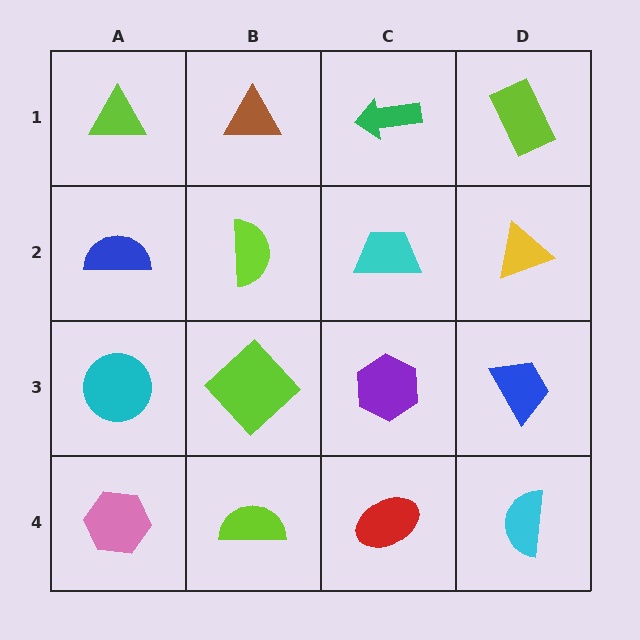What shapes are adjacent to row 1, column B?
A lime semicircle (row 2, column B), a lime triangle (row 1, column A), a green arrow (row 1, column C).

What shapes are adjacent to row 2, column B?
A brown triangle (row 1, column B), a lime diamond (row 3, column B), a blue semicircle (row 2, column A), a cyan trapezoid (row 2, column C).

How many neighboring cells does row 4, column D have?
2.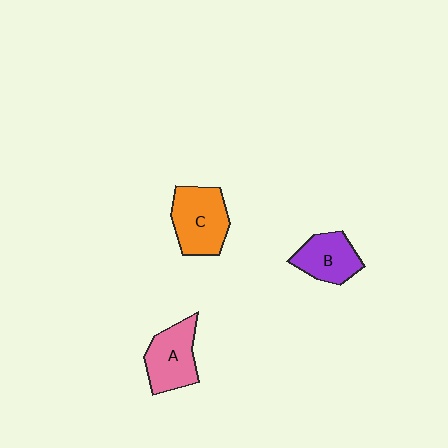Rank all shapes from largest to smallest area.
From largest to smallest: C (orange), A (pink), B (purple).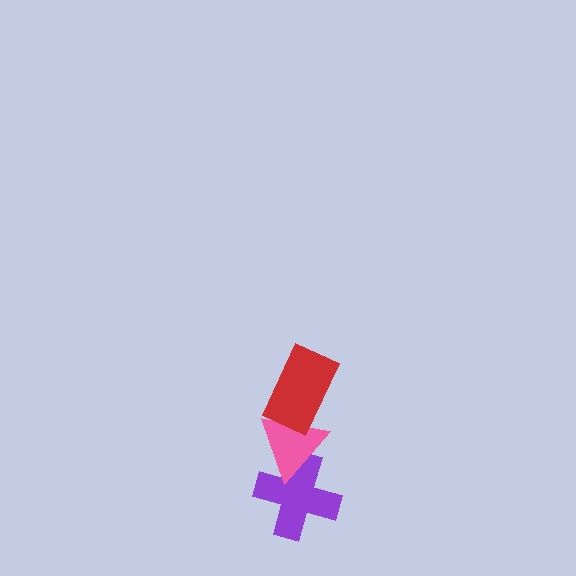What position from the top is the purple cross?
The purple cross is 3rd from the top.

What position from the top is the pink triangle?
The pink triangle is 2nd from the top.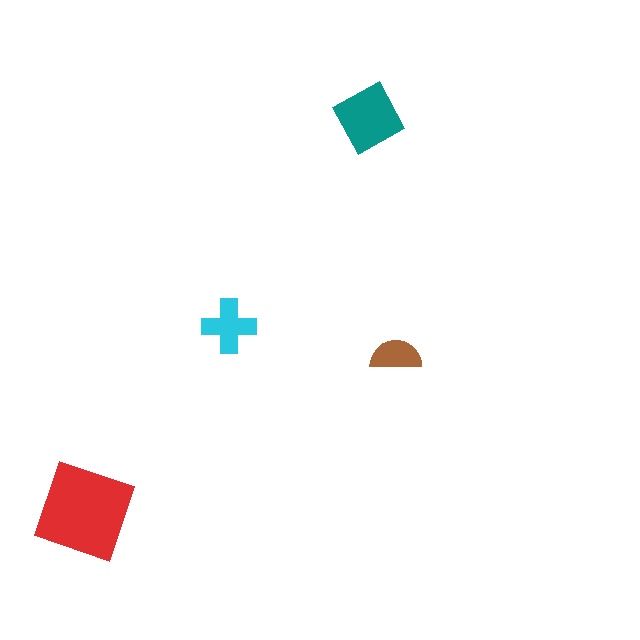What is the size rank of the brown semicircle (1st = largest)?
4th.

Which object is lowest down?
The red diamond is bottommost.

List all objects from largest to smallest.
The red diamond, the teal square, the cyan cross, the brown semicircle.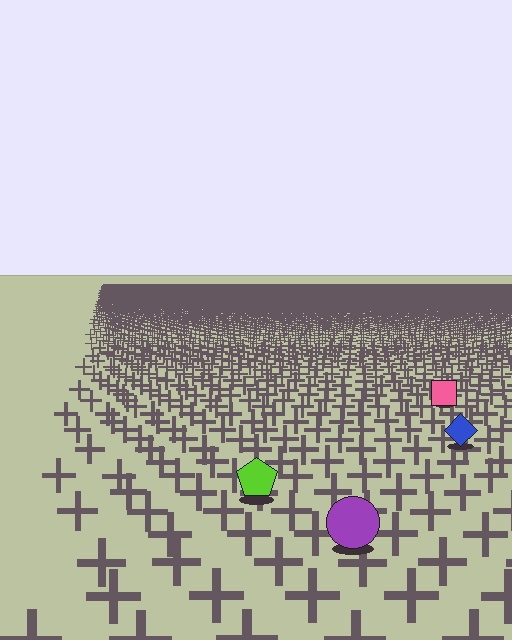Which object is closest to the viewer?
The purple circle is closest. The texture marks near it are larger and more spread out.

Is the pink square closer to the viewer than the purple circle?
No. The purple circle is closer — you can tell from the texture gradient: the ground texture is coarser near it.